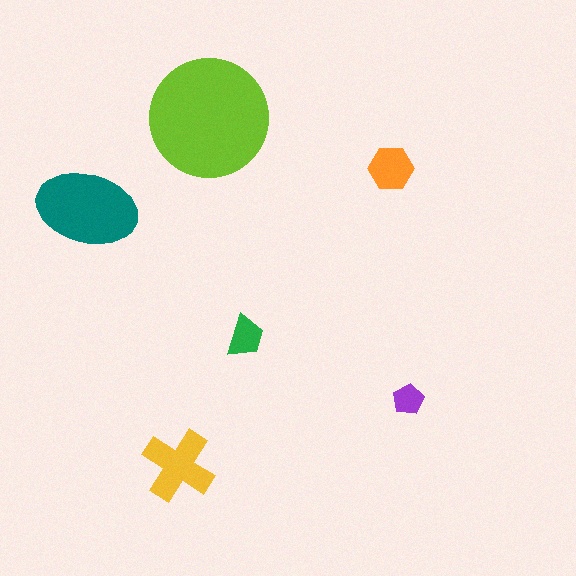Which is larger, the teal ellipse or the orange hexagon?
The teal ellipse.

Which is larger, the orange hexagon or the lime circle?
The lime circle.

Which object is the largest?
The lime circle.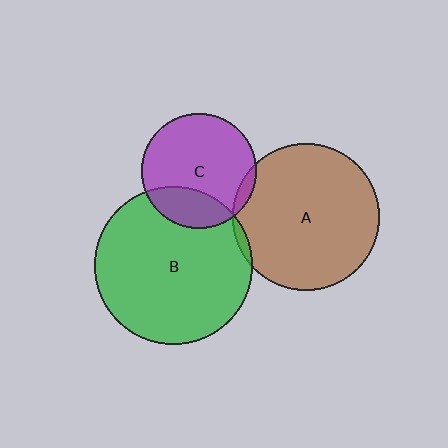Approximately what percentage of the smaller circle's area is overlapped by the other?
Approximately 25%.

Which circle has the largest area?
Circle B (green).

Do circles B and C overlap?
Yes.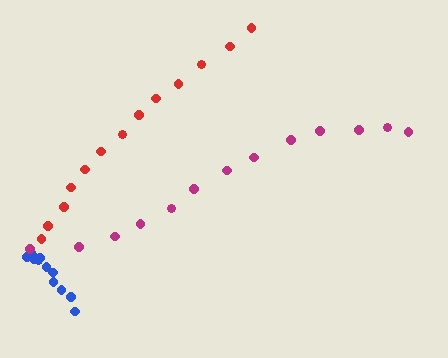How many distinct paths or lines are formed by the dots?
There are 3 distinct paths.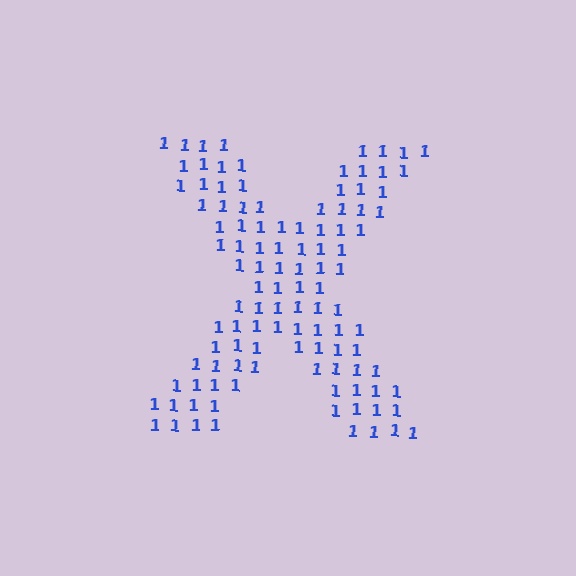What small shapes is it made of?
It is made of small digit 1's.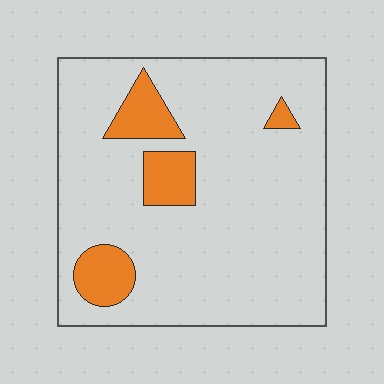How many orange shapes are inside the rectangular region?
4.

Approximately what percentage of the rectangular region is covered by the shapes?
Approximately 15%.